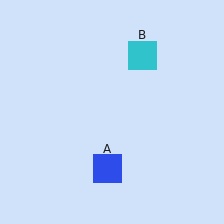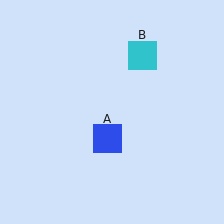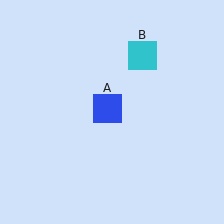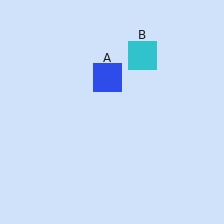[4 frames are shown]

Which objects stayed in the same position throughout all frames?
Cyan square (object B) remained stationary.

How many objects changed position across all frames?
1 object changed position: blue square (object A).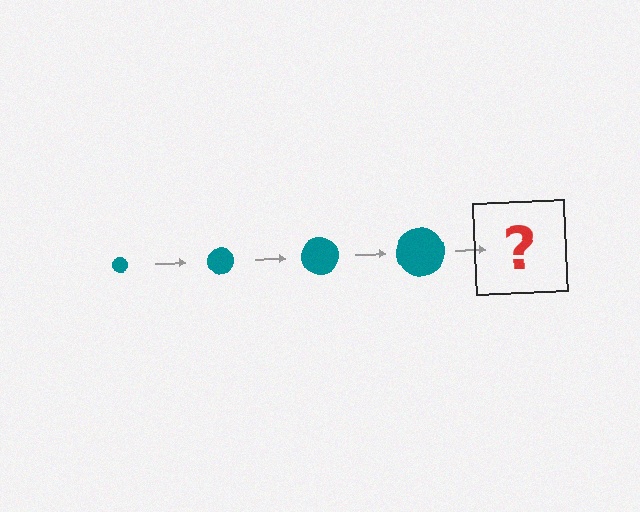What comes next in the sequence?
The next element should be a teal circle, larger than the previous one.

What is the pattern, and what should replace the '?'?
The pattern is that the circle gets progressively larger each step. The '?' should be a teal circle, larger than the previous one.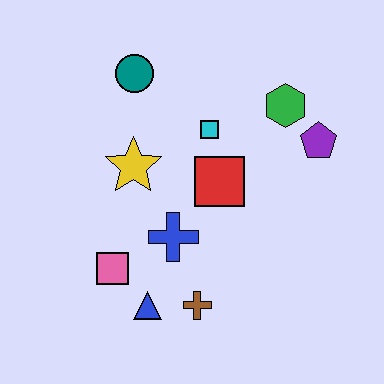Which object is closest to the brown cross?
The blue triangle is closest to the brown cross.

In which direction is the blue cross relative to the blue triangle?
The blue cross is above the blue triangle.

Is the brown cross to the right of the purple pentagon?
No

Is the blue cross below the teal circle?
Yes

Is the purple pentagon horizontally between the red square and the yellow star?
No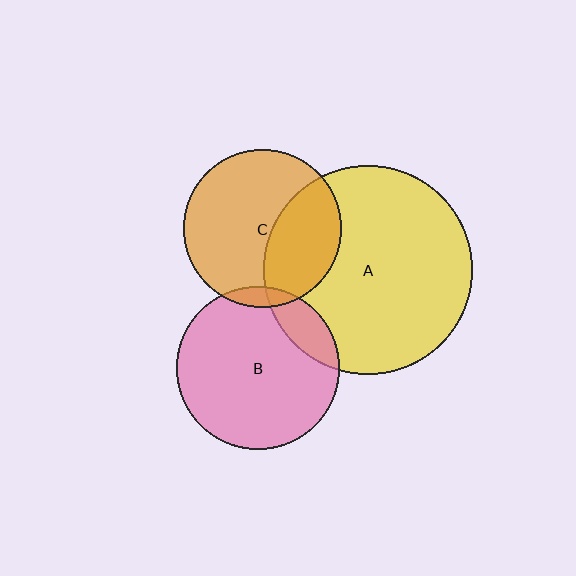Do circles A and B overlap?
Yes.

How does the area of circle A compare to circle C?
Approximately 1.8 times.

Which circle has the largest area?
Circle A (yellow).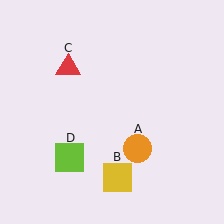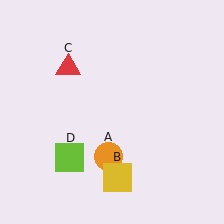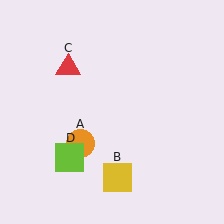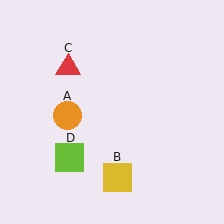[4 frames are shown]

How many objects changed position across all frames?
1 object changed position: orange circle (object A).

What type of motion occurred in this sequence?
The orange circle (object A) rotated clockwise around the center of the scene.